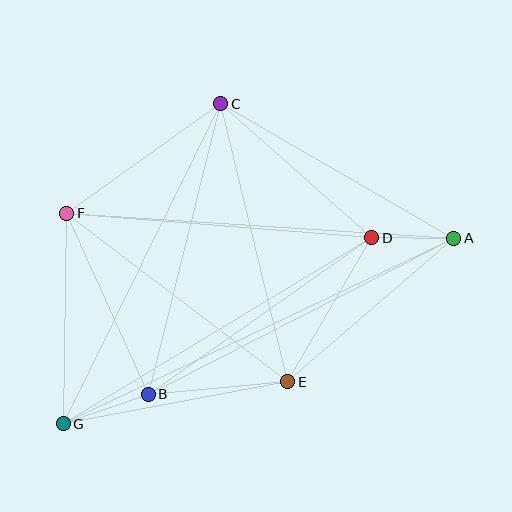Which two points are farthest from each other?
Points A and G are farthest from each other.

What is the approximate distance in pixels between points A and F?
The distance between A and F is approximately 388 pixels.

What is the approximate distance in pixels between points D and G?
The distance between D and G is approximately 360 pixels.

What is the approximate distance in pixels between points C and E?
The distance between C and E is approximately 286 pixels.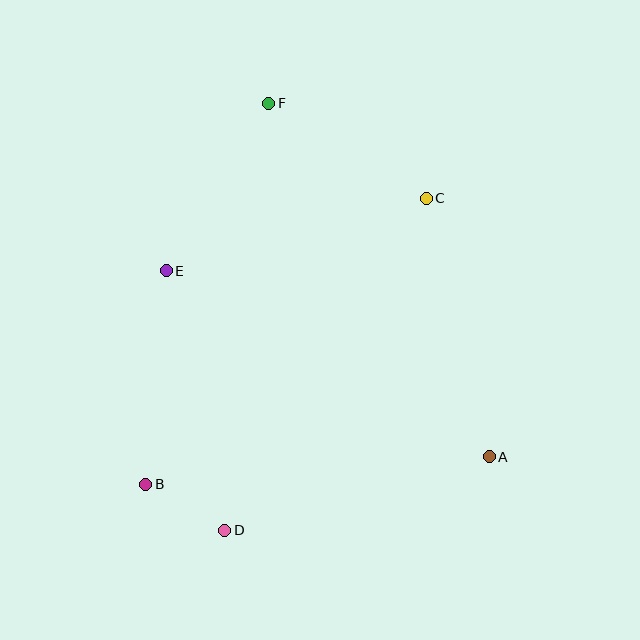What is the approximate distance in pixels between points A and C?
The distance between A and C is approximately 266 pixels.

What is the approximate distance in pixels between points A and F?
The distance between A and F is approximately 417 pixels.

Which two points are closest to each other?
Points B and D are closest to each other.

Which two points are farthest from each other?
Points D and F are farthest from each other.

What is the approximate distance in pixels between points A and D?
The distance between A and D is approximately 274 pixels.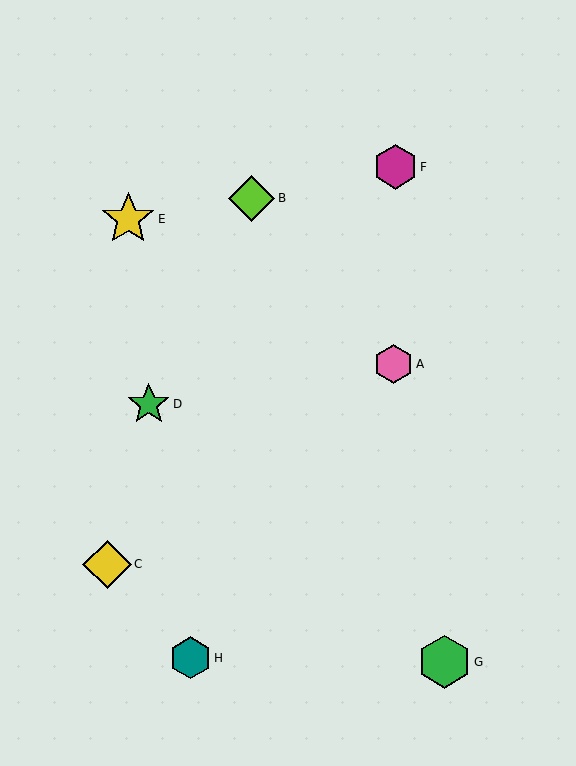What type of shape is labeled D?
Shape D is a green star.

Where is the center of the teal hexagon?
The center of the teal hexagon is at (190, 658).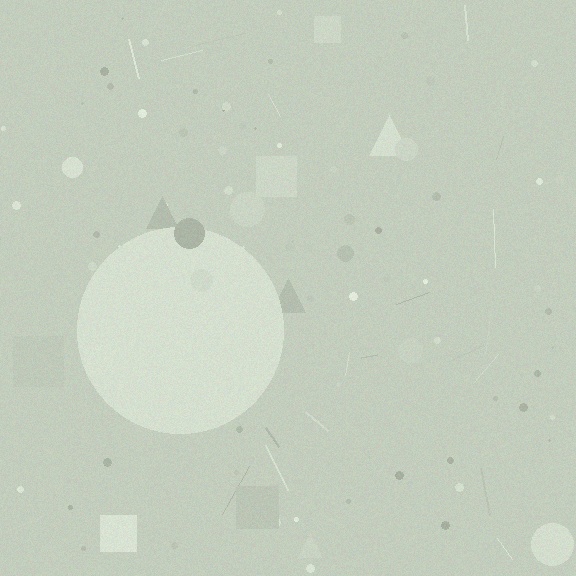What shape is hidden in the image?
A circle is hidden in the image.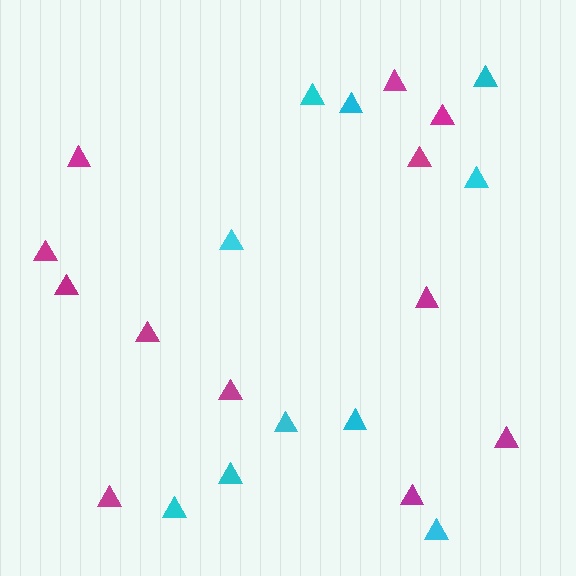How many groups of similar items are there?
There are 2 groups: one group of cyan triangles (10) and one group of magenta triangles (12).